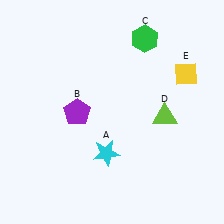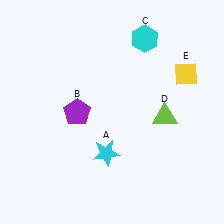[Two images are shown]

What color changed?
The hexagon (C) changed from green in Image 1 to cyan in Image 2.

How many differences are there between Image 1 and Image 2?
There is 1 difference between the two images.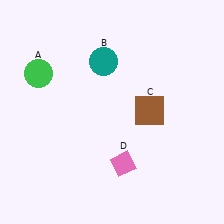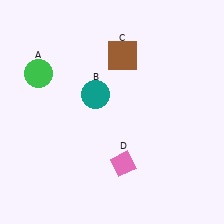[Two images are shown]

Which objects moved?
The objects that moved are: the teal circle (B), the brown square (C).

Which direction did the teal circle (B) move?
The teal circle (B) moved down.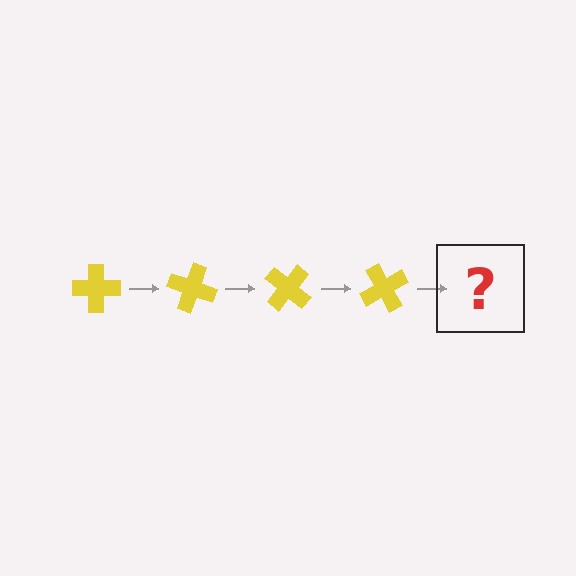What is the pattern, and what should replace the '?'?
The pattern is that the cross rotates 20 degrees each step. The '?' should be a yellow cross rotated 80 degrees.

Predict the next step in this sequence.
The next step is a yellow cross rotated 80 degrees.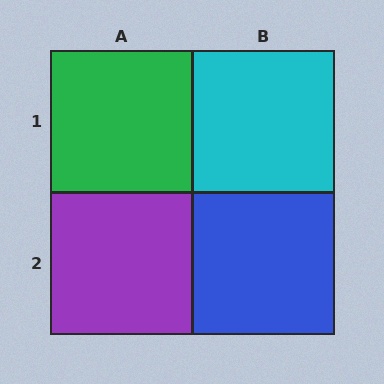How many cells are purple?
1 cell is purple.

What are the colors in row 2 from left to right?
Purple, blue.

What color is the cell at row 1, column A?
Green.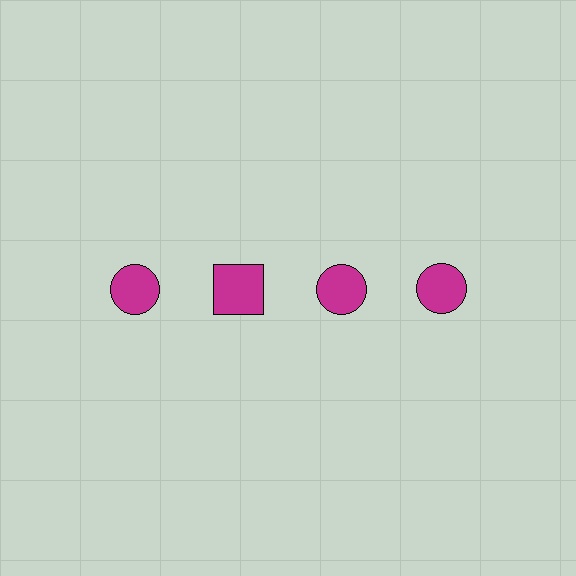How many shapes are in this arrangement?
There are 4 shapes arranged in a grid pattern.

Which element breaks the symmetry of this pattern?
The magenta square in the top row, second from left column breaks the symmetry. All other shapes are magenta circles.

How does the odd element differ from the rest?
It has a different shape: square instead of circle.